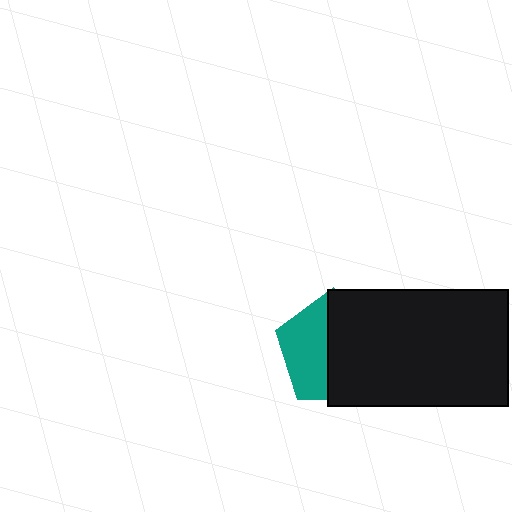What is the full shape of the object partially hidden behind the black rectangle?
The partially hidden object is a teal pentagon.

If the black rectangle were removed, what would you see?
You would see the complete teal pentagon.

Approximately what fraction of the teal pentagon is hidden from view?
Roughly 58% of the teal pentagon is hidden behind the black rectangle.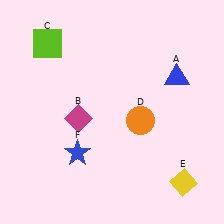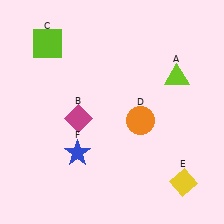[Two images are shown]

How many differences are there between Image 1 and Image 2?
There is 1 difference between the two images.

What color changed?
The triangle (A) changed from blue in Image 1 to lime in Image 2.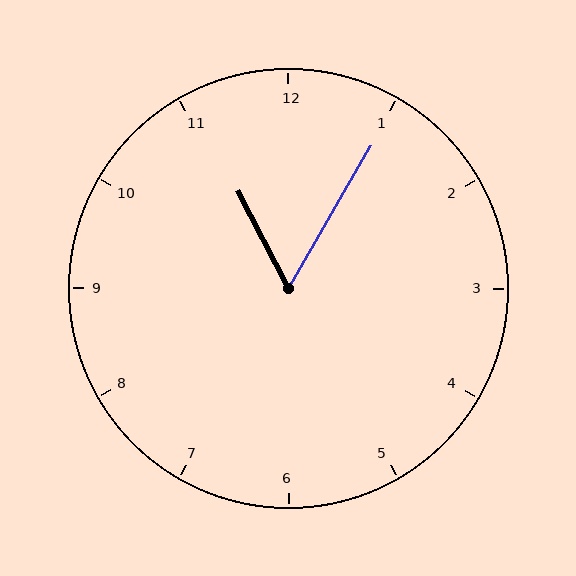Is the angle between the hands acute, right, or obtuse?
It is acute.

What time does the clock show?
11:05.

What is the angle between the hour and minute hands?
Approximately 58 degrees.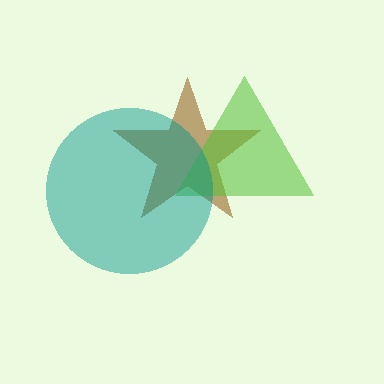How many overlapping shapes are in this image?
There are 3 overlapping shapes in the image.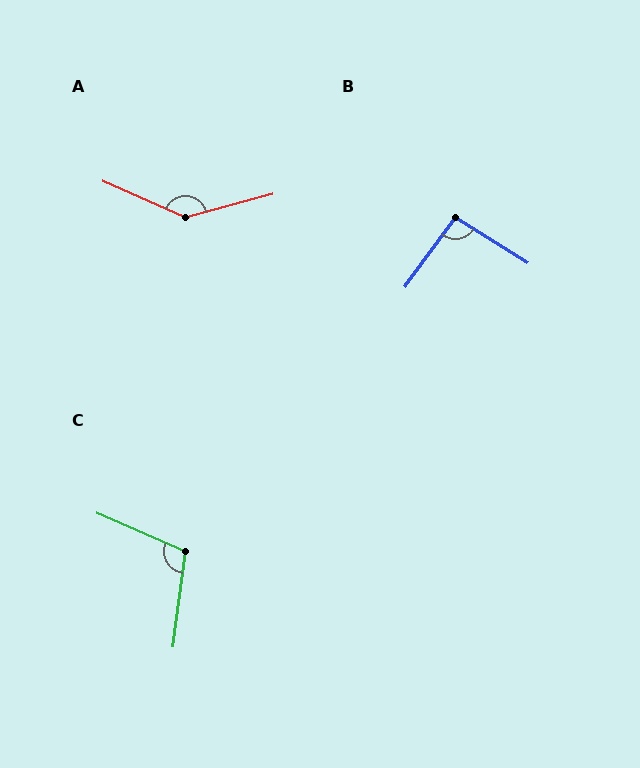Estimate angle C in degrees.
Approximately 107 degrees.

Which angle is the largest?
A, at approximately 141 degrees.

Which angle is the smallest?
B, at approximately 94 degrees.